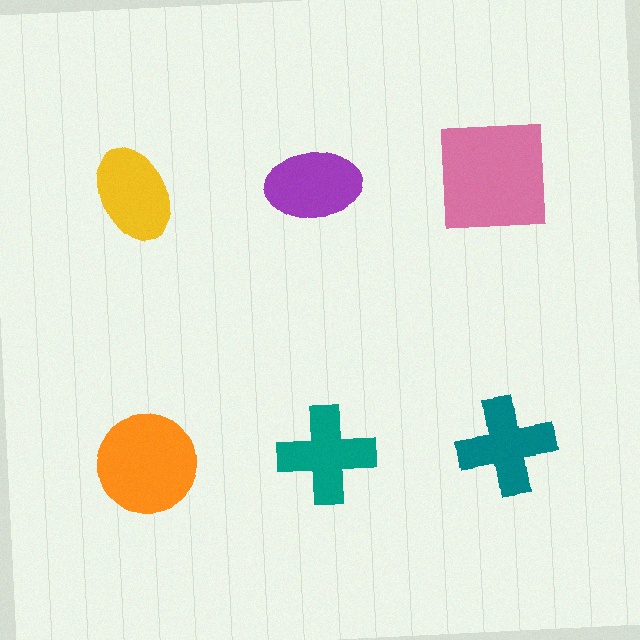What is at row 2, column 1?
An orange circle.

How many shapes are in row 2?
3 shapes.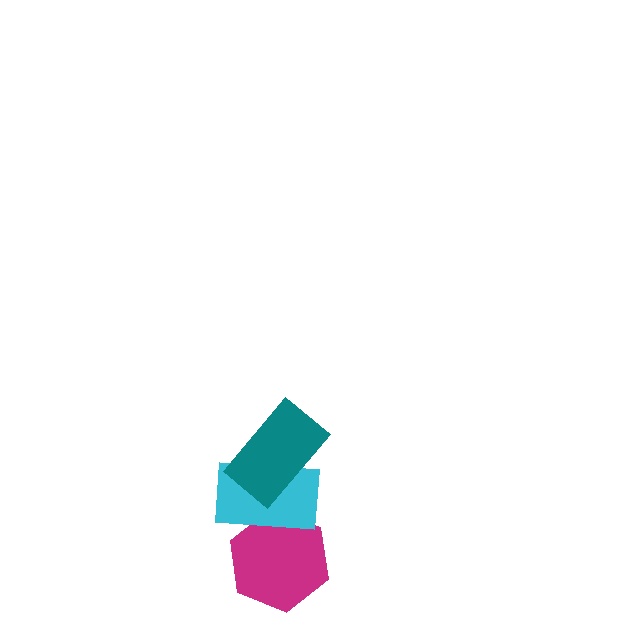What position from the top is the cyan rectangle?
The cyan rectangle is 2nd from the top.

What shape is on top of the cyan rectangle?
The teal rectangle is on top of the cyan rectangle.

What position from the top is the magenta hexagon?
The magenta hexagon is 3rd from the top.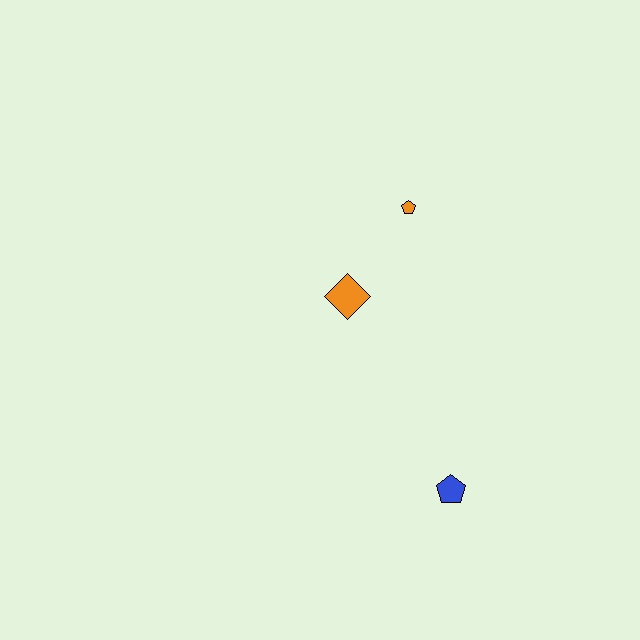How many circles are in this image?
There are no circles.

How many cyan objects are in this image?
There are no cyan objects.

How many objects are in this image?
There are 3 objects.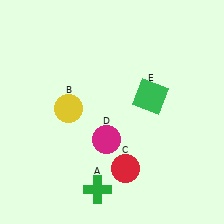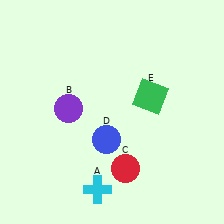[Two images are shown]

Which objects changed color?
A changed from green to cyan. B changed from yellow to purple. D changed from magenta to blue.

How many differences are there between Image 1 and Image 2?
There are 3 differences between the two images.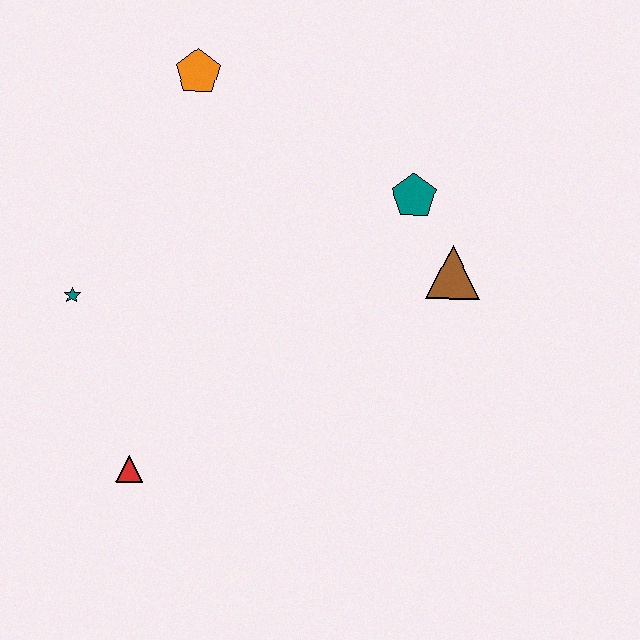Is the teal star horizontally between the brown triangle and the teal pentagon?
No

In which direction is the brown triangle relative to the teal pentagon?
The brown triangle is below the teal pentagon.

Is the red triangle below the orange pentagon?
Yes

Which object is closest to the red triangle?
The teal star is closest to the red triangle.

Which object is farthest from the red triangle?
The orange pentagon is farthest from the red triangle.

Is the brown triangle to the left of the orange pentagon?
No